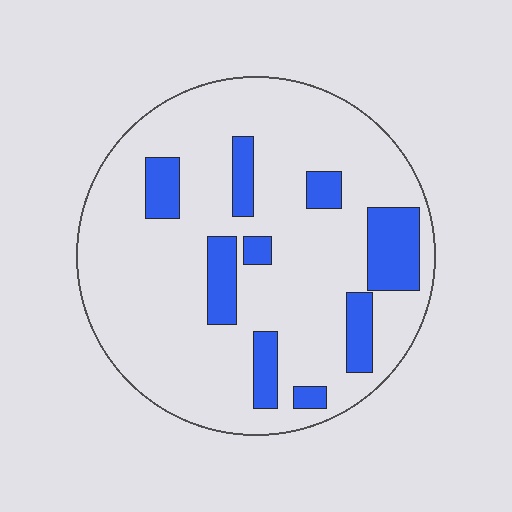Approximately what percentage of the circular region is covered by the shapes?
Approximately 20%.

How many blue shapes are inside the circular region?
9.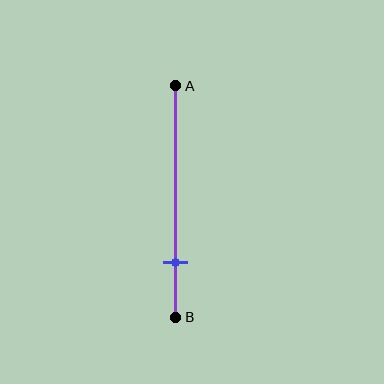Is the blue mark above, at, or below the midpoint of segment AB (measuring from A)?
The blue mark is below the midpoint of segment AB.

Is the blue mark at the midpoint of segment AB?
No, the mark is at about 75% from A, not at the 50% midpoint.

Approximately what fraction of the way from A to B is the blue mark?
The blue mark is approximately 75% of the way from A to B.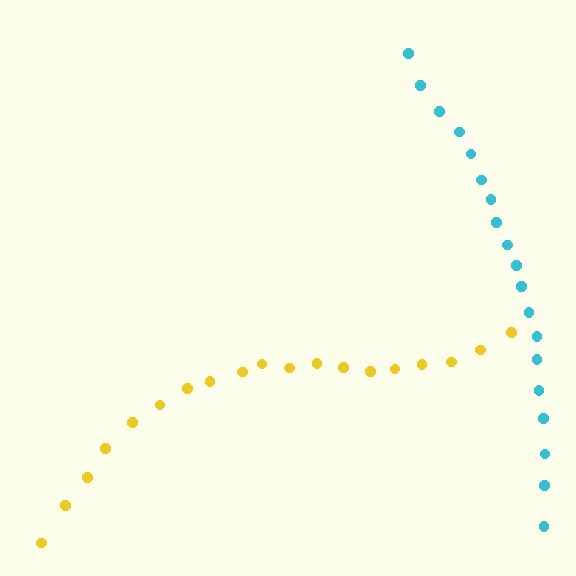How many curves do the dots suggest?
There are 2 distinct paths.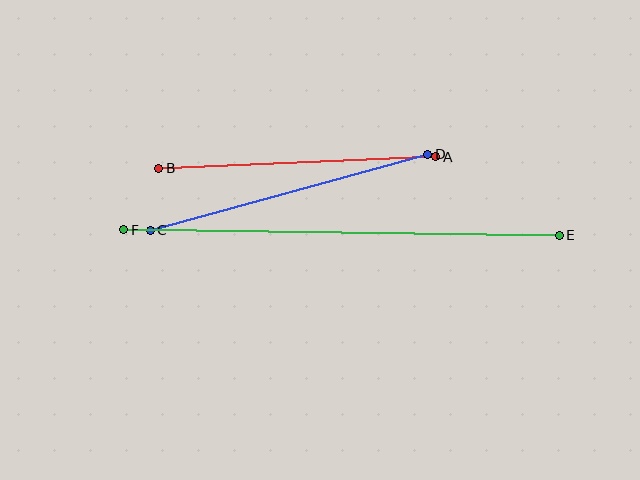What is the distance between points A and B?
The distance is approximately 277 pixels.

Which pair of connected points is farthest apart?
Points E and F are farthest apart.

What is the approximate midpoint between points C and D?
The midpoint is at approximately (289, 192) pixels.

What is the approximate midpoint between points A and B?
The midpoint is at approximately (297, 163) pixels.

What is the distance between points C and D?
The distance is approximately 288 pixels.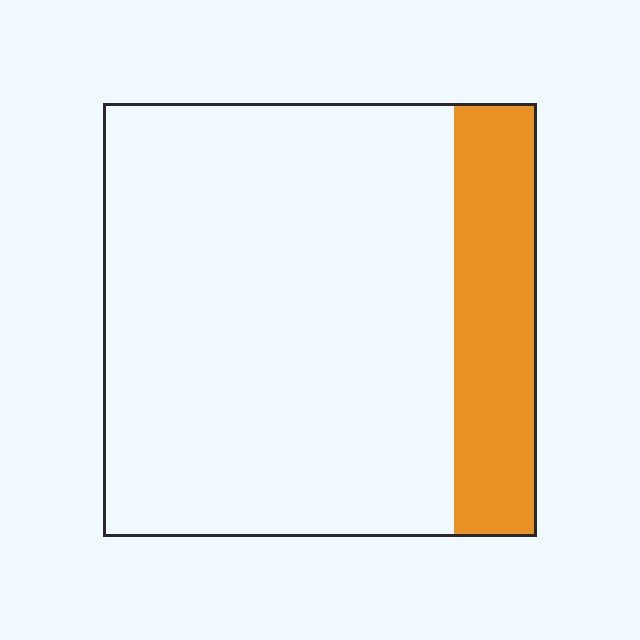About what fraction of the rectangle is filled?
About one fifth (1/5).